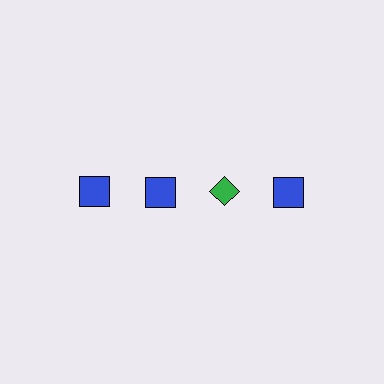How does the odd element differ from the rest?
It differs in both color (green instead of blue) and shape (diamond instead of square).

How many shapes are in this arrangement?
There are 4 shapes arranged in a grid pattern.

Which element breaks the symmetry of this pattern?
The green diamond in the top row, center column breaks the symmetry. All other shapes are blue squares.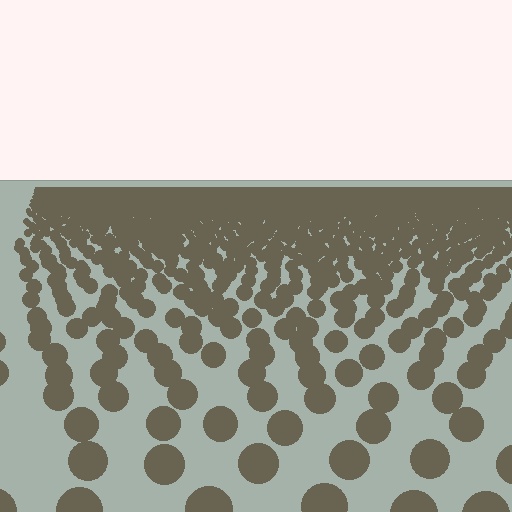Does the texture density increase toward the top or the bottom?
Density increases toward the top.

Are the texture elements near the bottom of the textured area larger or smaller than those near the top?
Larger. Near the bottom, elements are closer to the viewer and appear at a bigger on-screen size.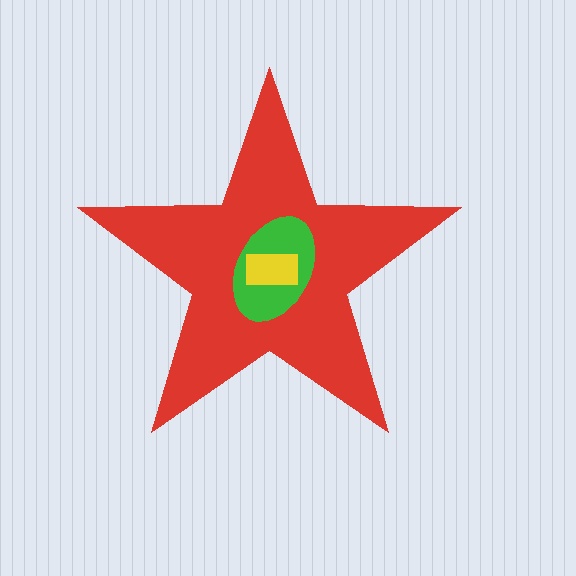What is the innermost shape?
The yellow rectangle.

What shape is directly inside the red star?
The green ellipse.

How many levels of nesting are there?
3.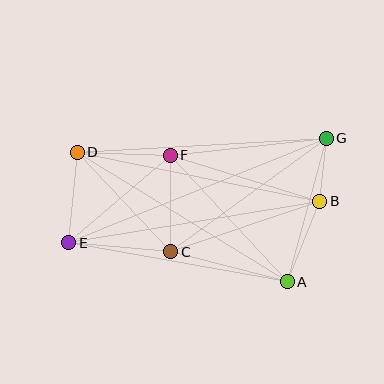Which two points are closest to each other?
Points B and G are closest to each other.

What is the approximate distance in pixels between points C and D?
The distance between C and D is approximately 136 pixels.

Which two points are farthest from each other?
Points E and G are farthest from each other.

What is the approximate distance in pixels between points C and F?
The distance between C and F is approximately 97 pixels.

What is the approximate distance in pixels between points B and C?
The distance between B and C is approximately 157 pixels.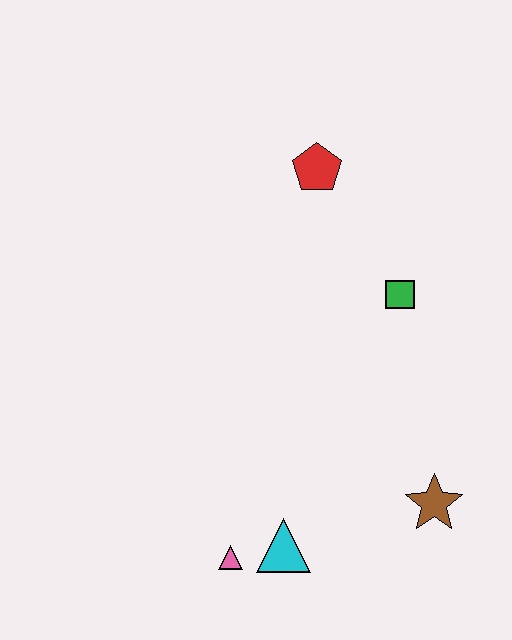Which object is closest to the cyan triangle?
The pink triangle is closest to the cyan triangle.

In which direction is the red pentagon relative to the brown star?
The red pentagon is above the brown star.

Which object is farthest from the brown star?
The red pentagon is farthest from the brown star.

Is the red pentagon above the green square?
Yes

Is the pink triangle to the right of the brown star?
No